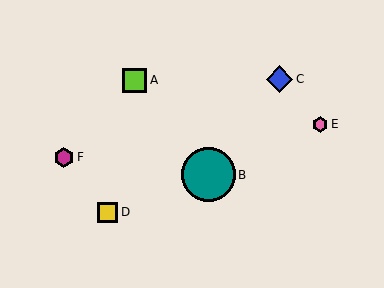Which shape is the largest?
The teal circle (labeled B) is the largest.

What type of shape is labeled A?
Shape A is a lime square.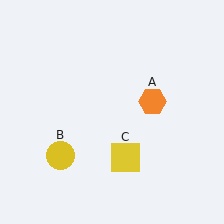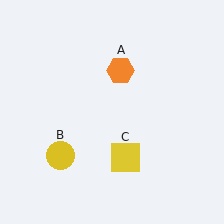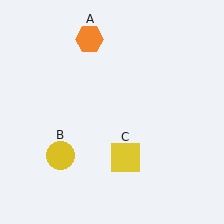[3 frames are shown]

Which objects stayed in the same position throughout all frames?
Yellow circle (object B) and yellow square (object C) remained stationary.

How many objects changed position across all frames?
1 object changed position: orange hexagon (object A).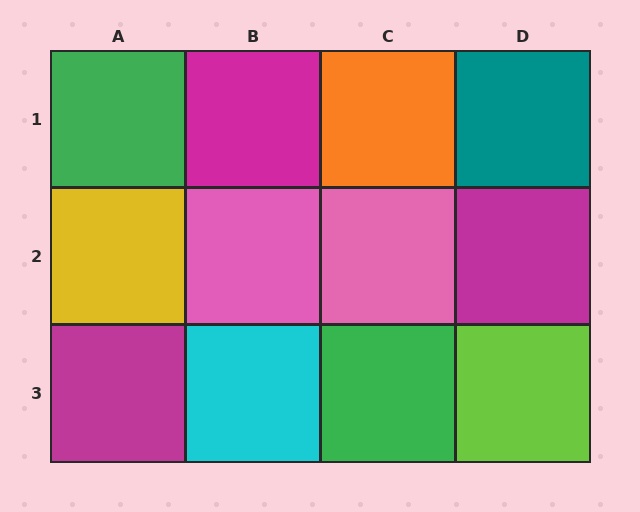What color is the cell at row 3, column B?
Cyan.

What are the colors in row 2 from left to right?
Yellow, pink, pink, magenta.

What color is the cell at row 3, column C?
Green.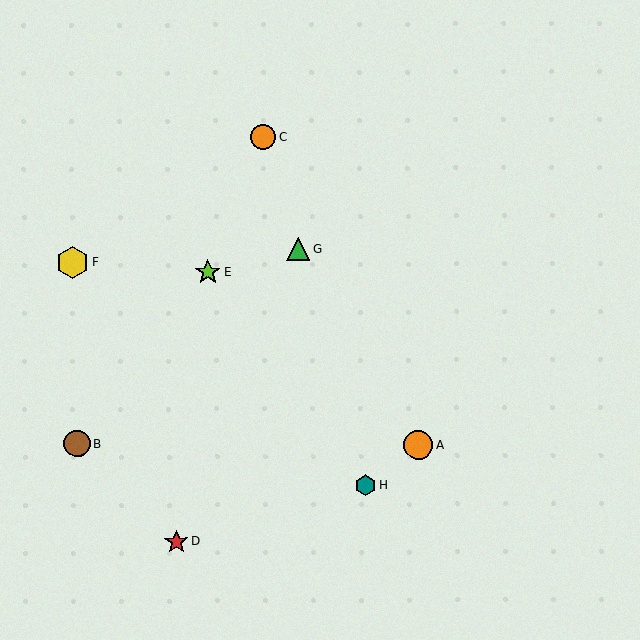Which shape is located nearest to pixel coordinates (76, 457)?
The brown circle (labeled B) at (77, 444) is nearest to that location.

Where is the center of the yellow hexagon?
The center of the yellow hexagon is at (72, 262).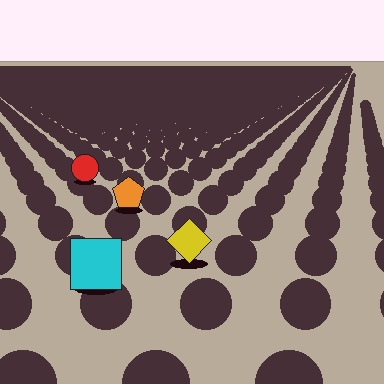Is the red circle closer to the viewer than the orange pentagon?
No. The orange pentagon is closer — you can tell from the texture gradient: the ground texture is coarser near it.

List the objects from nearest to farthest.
From nearest to farthest: the cyan square, the yellow diamond, the orange pentagon, the red circle.